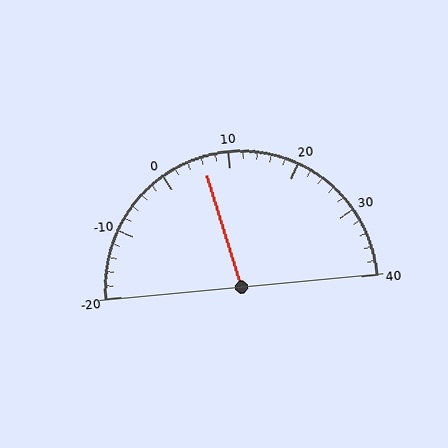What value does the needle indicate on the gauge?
The needle indicates approximately 6.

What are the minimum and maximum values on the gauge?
The gauge ranges from -20 to 40.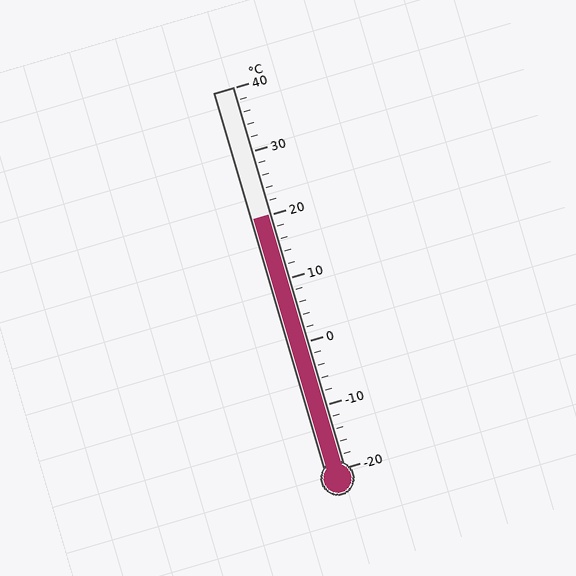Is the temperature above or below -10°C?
The temperature is above -10°C.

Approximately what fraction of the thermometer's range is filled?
The thermometer is filled to approximately 65% of its range.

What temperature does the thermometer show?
The thermometer shows approximately 20°C.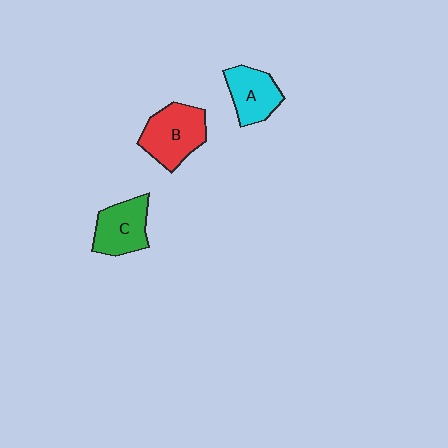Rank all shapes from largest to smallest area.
From largest to smallest: B (red), C (green), A (cyan).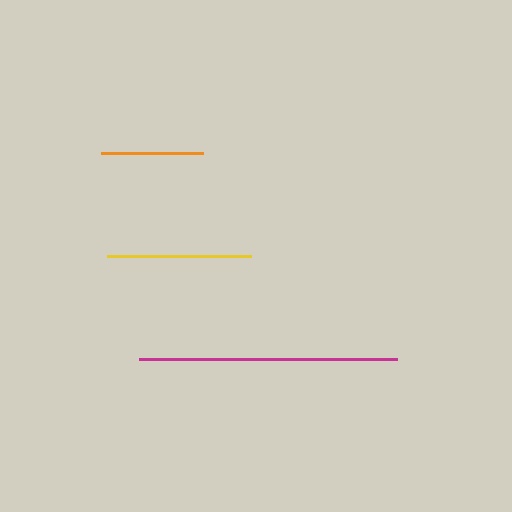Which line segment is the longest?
The magenta line is the longest at approximately 258 pixels.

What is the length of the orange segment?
The orange segment is approximately 102 pixels long.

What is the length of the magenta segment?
The magenta segment is approximately 258 pixels long.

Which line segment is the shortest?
The orange line is the shortest at approximately 102 pixels.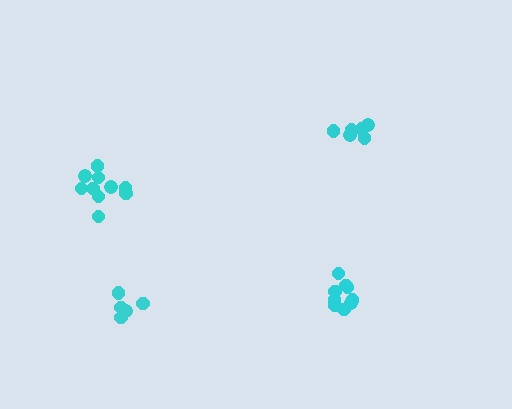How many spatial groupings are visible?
There are 4 spatial groupings.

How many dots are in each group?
Group 1: 6 dots, Group 2: 9 dots, Group 3: 5 dots, Group 4: 10 dots (30 total).